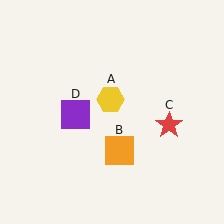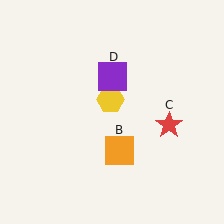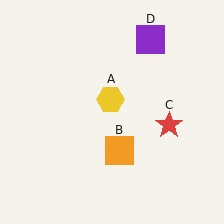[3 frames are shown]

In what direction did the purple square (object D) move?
The purple square (object D) moved up and to the right.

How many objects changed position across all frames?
1 object changed position: purple square (object D).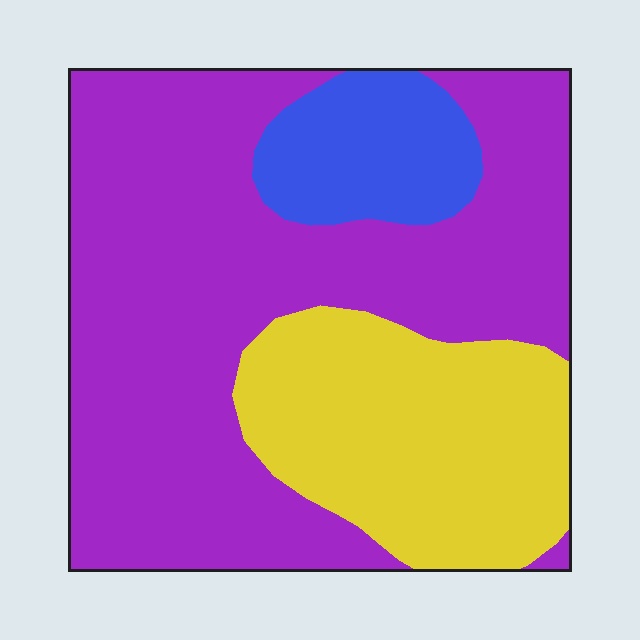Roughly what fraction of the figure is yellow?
Yellow covers roughly 25% of the figure.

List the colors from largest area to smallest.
From largest to smallest: purple, yellow, blue.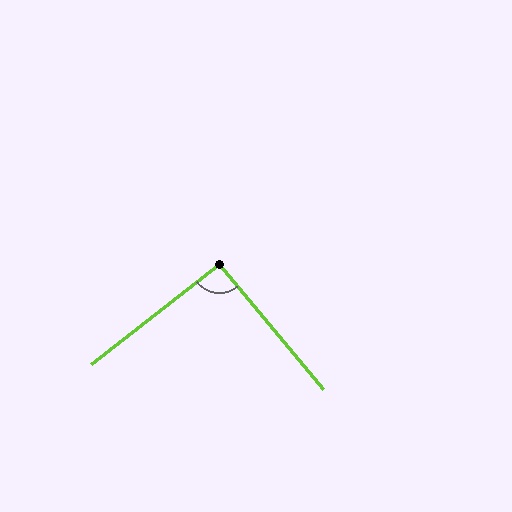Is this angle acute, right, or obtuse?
It is approximately a right angle.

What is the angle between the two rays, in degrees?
Approximately 92 degrees.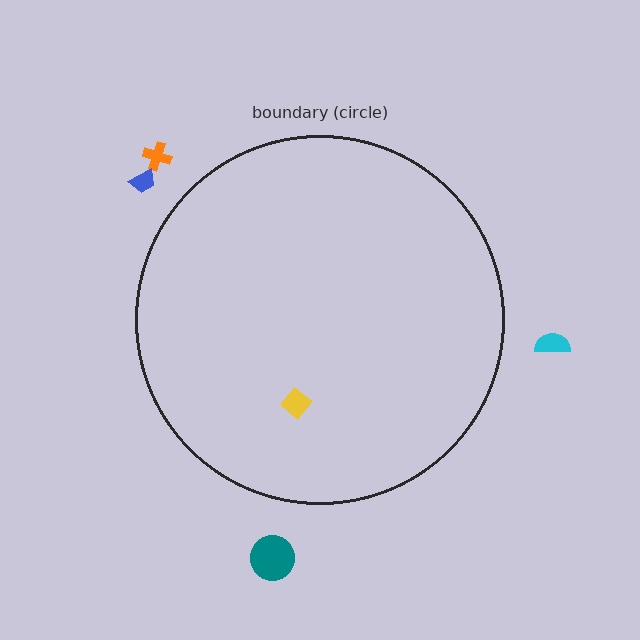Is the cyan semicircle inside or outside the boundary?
Outside.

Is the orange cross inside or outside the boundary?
Outside.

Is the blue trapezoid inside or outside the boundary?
Outside.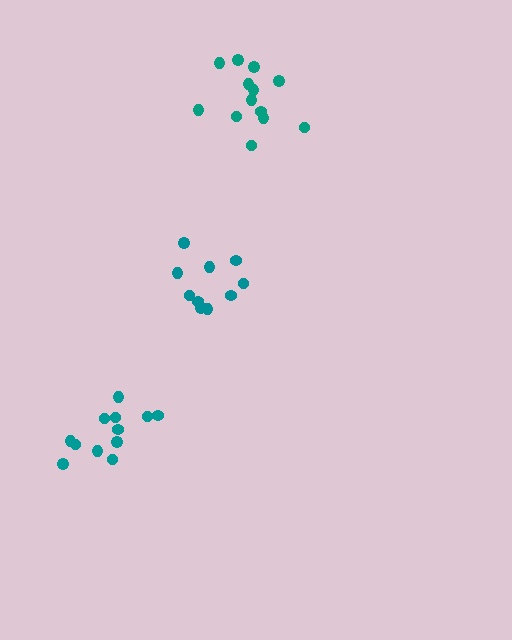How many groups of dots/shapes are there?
There are 3 groups.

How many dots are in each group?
Group 1: 13 dots, Group 2: 12 dots, Group 3: 10 dots (35 total).